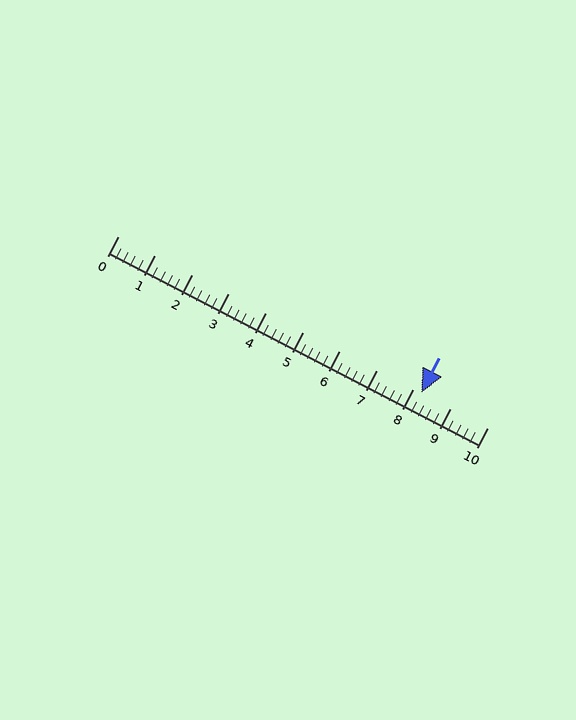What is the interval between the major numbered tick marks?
The major tick marks are spaced 1 units apart.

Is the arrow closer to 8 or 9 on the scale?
The arrow is closer to 8.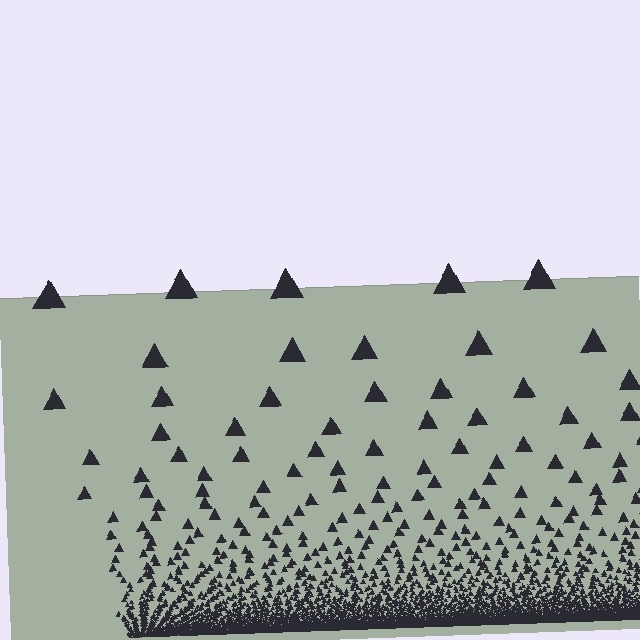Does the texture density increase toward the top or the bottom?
Density increases toward the bottom.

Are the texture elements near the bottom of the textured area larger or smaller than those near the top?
Smaller. The gradient is inverted — elements near the bottom are smaller and denser.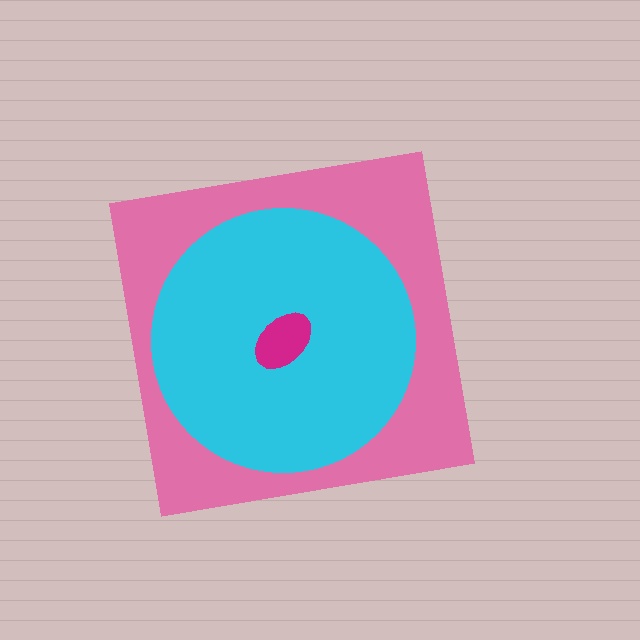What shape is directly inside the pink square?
The cyan circle.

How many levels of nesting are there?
3.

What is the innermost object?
The magenta ellipse.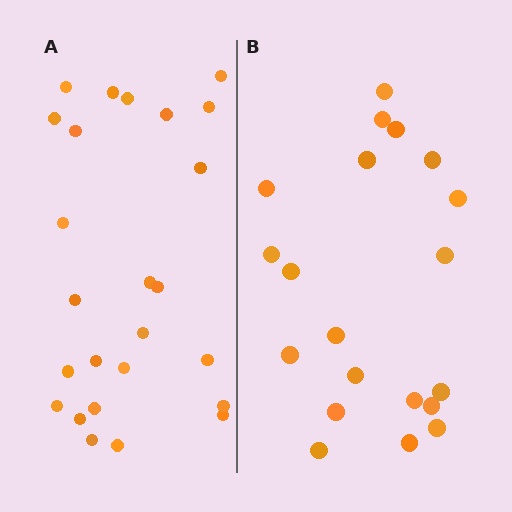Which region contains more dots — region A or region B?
Region A (the left region) has more dots.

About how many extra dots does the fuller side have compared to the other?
Region A has about 5 more dots than region B.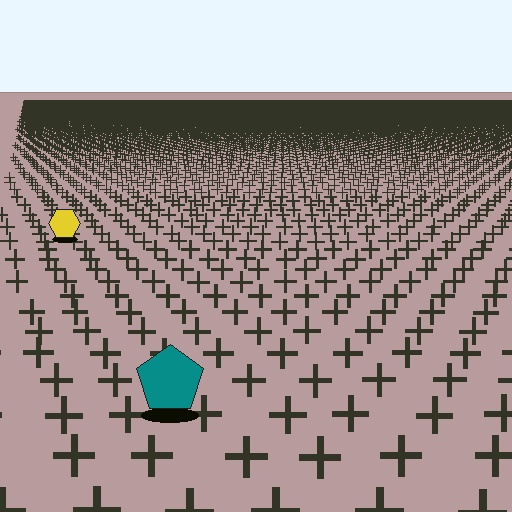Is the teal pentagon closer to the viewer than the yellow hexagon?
Yes. The teal pentagon is closer — you can tell from the texture gradient: the ground texture is coarser near it.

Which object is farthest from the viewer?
The yellow hexagon is farthest from the viewer. It appears smaller and the ground texture around it is denser.